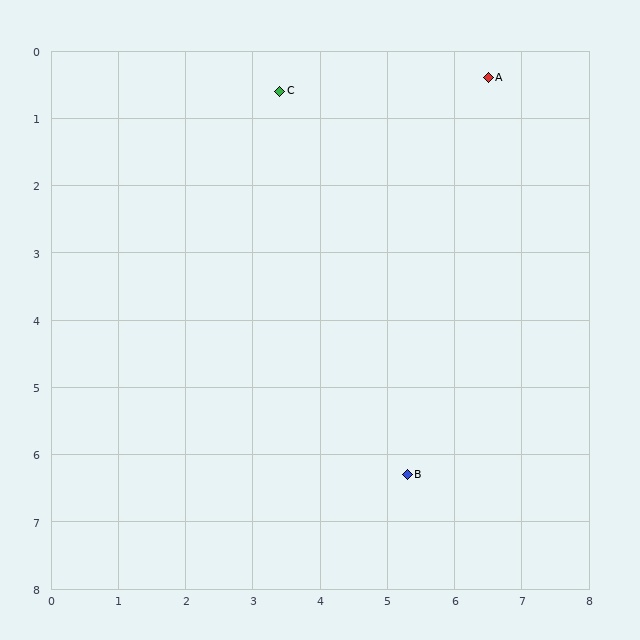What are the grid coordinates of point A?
Point A is at approximately (6.5, 0.4).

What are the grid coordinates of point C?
Point C is at approximately (3.4, 0.6).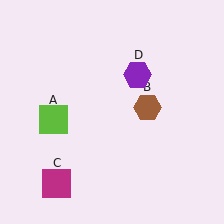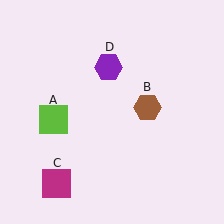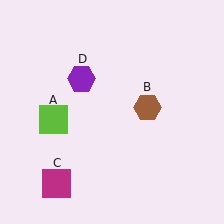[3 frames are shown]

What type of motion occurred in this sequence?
The purple hexagon (object D) rotated counterclockwise around the center of the scene.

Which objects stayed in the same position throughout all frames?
Lime square (object A) and brown hexagon (object B) and magenta square (object C) remained stationary.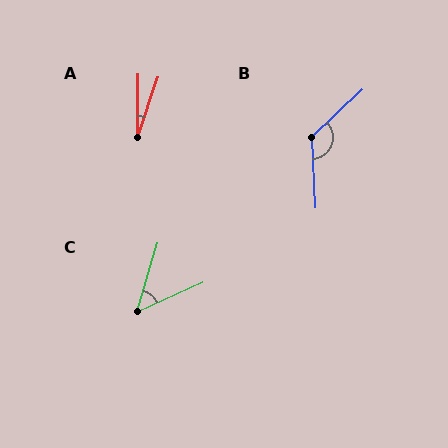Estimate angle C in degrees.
Approximately 49 degrees.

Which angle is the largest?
B, at approximately 131 degrees.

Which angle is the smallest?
A, at approximately 19 degrees.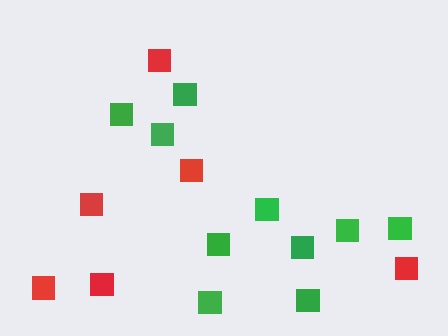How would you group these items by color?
There are 2 groups: one group of green squares (10) and one group of red squares (6).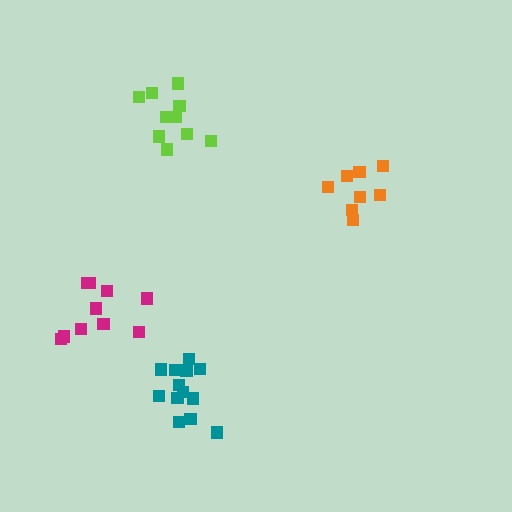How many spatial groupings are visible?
There are 4 spatial groupings.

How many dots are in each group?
Group 1: 8 dots, Group 2: 13 dots, Group 3: 10 dots, Group 4: 10 dots (41 total).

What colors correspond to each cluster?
The clusters are colored: orange, teal, magenta, lime.